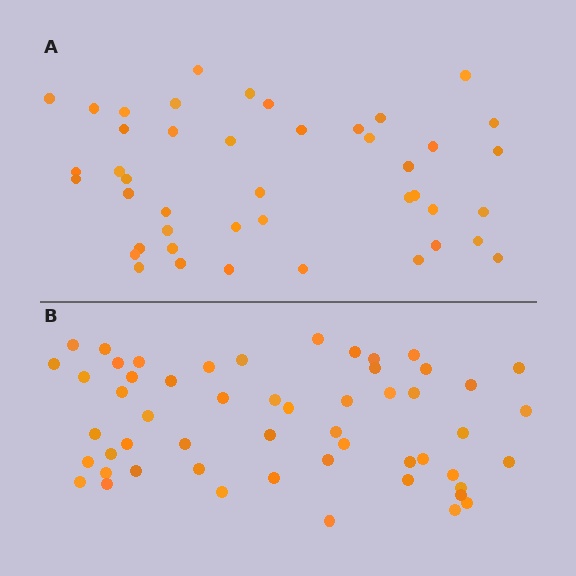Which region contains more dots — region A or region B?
Region B (the bottom region) has more dots.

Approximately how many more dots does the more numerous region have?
Region B has roughly 10 or so more dots than region A.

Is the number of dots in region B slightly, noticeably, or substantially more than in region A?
Region B has only slightly more — the two regions are fairly close. The ratio is roughly 1.2 to 1.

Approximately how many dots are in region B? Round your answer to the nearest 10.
About 50 dots. (The exact count is 54, which rounds to 50.)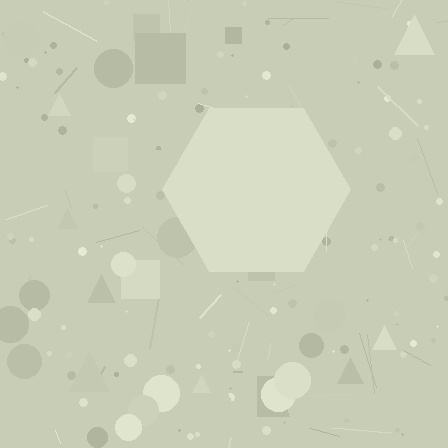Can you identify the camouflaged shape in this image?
The camouflaged shape is a hexagon.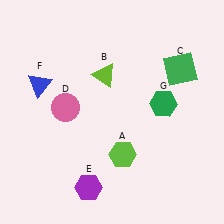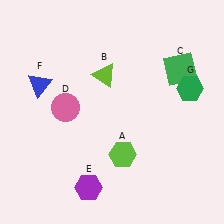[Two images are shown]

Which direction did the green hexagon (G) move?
The green hexagon (G) moved right.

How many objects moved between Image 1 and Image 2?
1 object moved between the two images.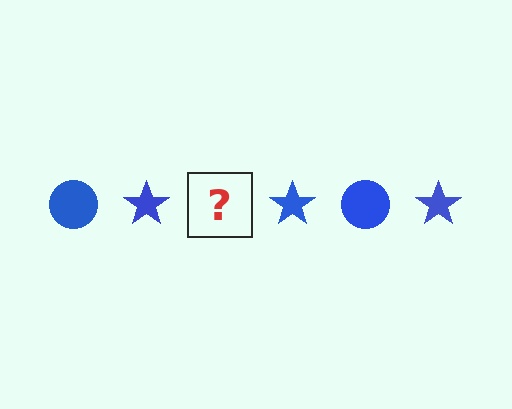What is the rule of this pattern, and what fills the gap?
The rule is that the pattern cycles through circle, star shapes in blue. The gap should be filled with a blue circle.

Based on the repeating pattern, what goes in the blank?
The blank should be a blue circle.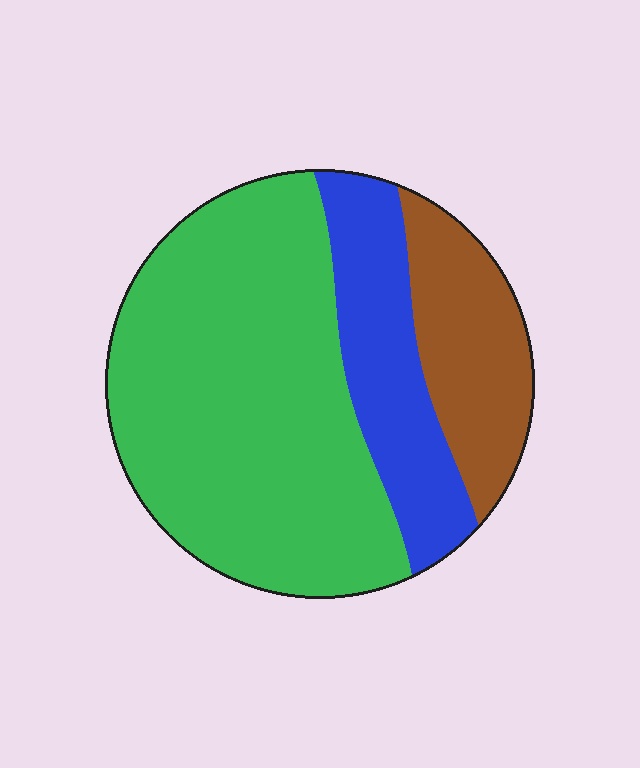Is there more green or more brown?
Green.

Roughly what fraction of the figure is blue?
Blue covers roughly 20% of the figure.